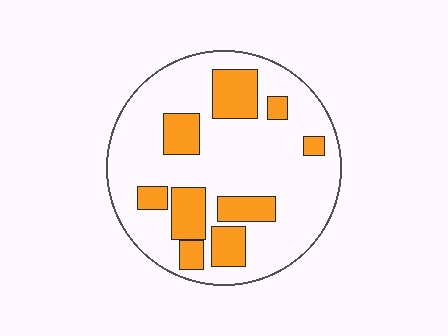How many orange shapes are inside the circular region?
9.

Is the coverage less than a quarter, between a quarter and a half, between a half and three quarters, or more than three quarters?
Between a quarter and a half.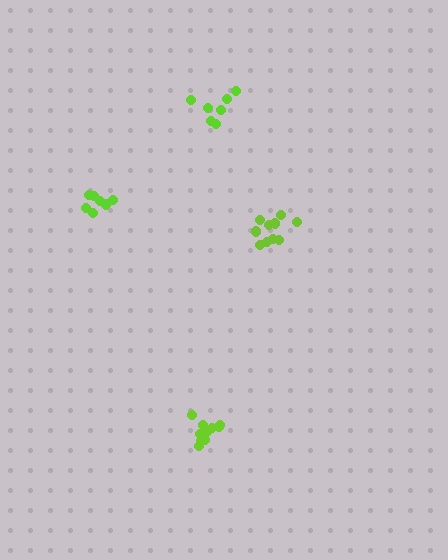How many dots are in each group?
Group 1: 11 dots, Group 2: 10 dots, Group 3: 8 dots, Group 4: 7 dots (36 total).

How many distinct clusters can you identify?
There are 4 distinct clusters.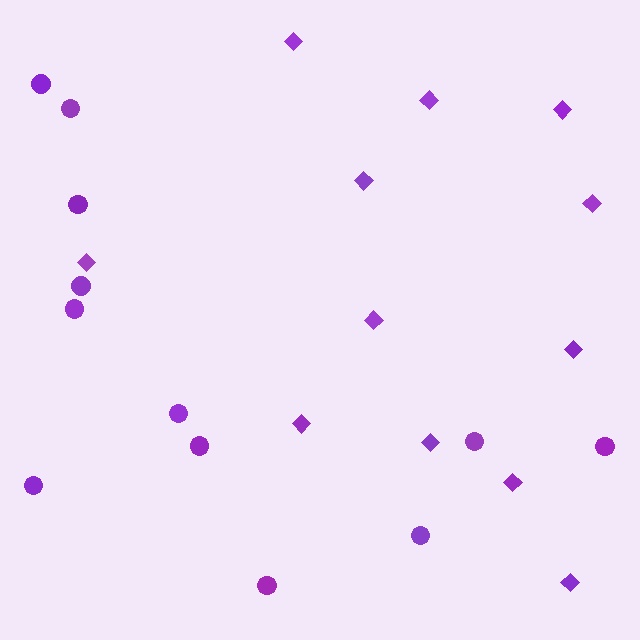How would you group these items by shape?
There are 2 groups: one group of circles (12) and one group of diamonds (12).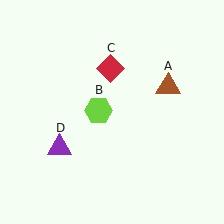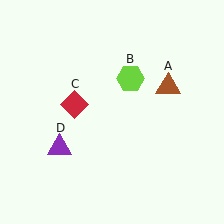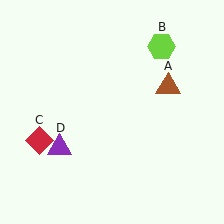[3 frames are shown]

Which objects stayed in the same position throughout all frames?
Brown triangle (object A) and purple triangle (object D) remained stationary.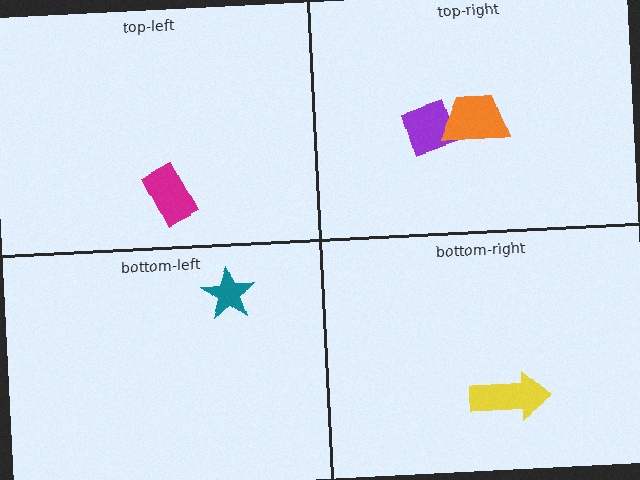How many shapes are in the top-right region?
2.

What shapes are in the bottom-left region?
The teal star.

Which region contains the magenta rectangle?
The top-left region.